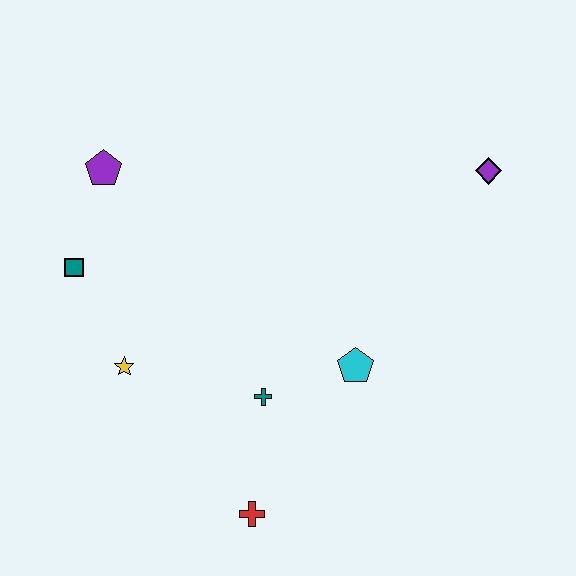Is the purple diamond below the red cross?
No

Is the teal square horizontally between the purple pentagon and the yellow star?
No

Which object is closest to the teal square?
The purple pentagon is closest to the teal square.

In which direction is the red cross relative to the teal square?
The red cross is below the teal square.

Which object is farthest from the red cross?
The purple diamond is farthest from the red cross.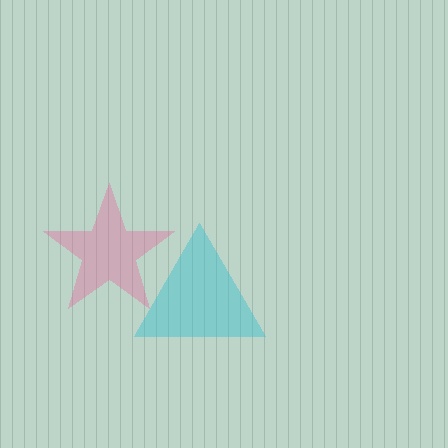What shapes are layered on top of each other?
The layered shapes are: a pink star, a cyan triangle.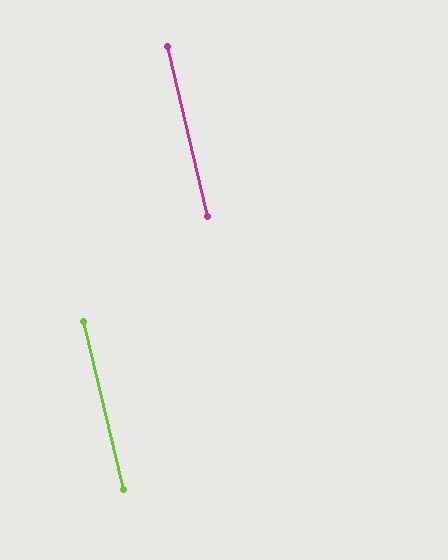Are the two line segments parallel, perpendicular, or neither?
Parallel — their directions differ by only 0.2°.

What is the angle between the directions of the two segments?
Approximately 0 degrees.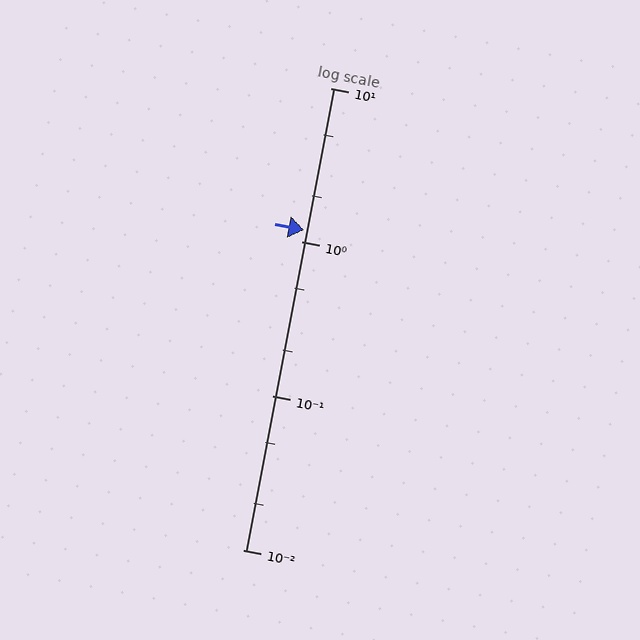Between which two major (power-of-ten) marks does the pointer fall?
The pointer is between 1 and 10.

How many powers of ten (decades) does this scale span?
The scale spans 3 decades, from 0.01 to 10.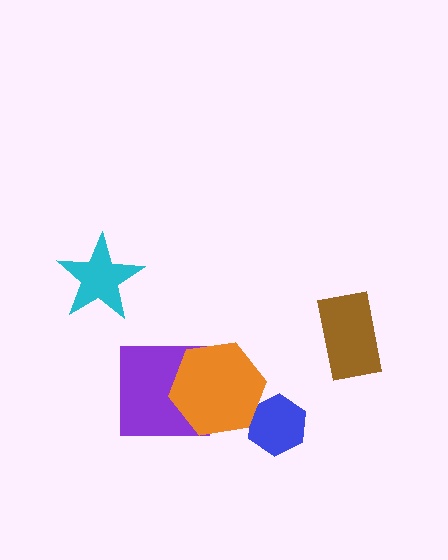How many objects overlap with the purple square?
1 object overlaps with the purple square.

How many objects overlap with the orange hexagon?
2 objects overlap with the orange hexagon.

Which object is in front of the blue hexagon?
The orange hexagon is in front of the blue hexagon.